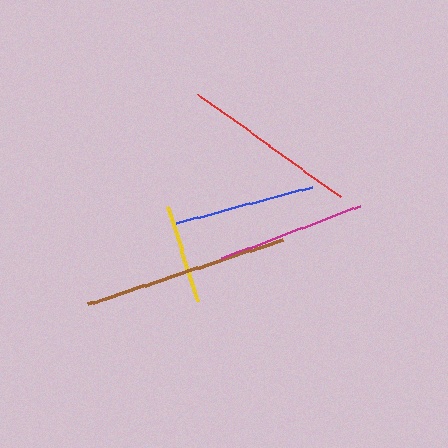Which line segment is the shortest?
The yellow line is the shortest at approximately 99 pixels.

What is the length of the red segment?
The red segment is approximately 176 pixels long.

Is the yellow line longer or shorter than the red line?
The red line is longer than the yellow line.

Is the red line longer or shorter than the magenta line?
The red line is longer than the magenta line.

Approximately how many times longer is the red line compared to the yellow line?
The red line is approximately 1.8 times the length of the yellow line.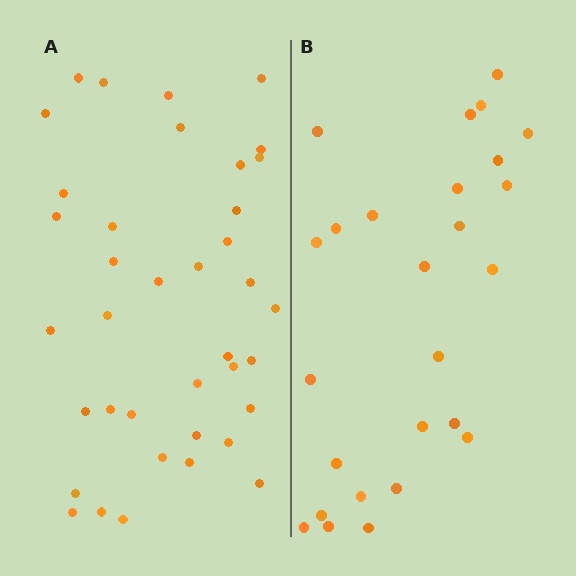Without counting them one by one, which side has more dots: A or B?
Region A (the left region) has more dots.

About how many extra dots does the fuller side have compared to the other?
Region A has roughly 12 or so more dots than region B.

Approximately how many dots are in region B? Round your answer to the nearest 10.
About 30 dots. (The exact count is 26, which rounds to 30.)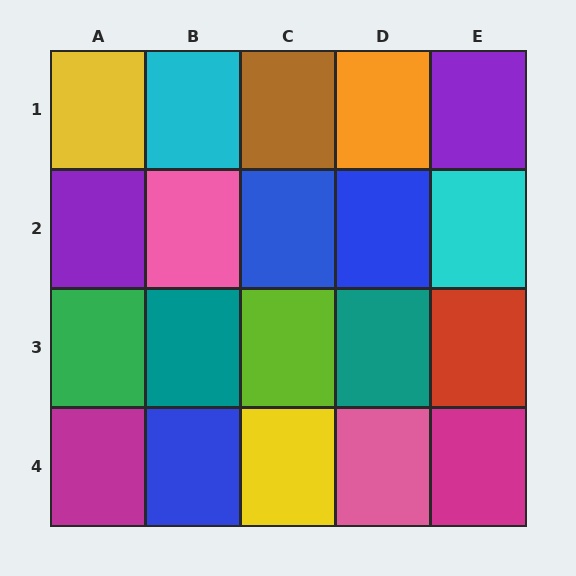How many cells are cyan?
2 cells are cyan.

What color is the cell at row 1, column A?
Yellow.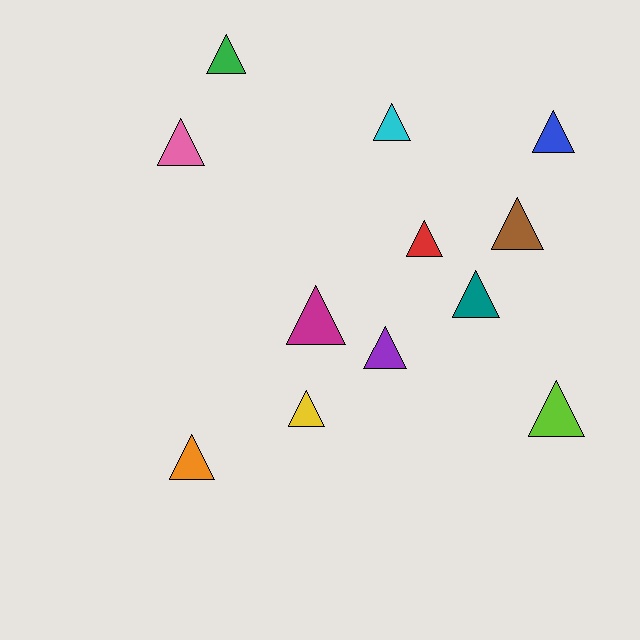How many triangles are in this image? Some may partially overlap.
There are 12 triangles.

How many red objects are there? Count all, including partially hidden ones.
There is 1 red object.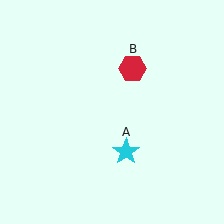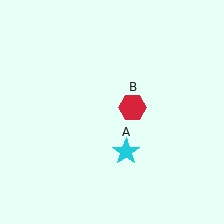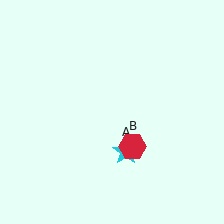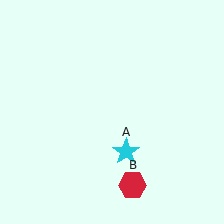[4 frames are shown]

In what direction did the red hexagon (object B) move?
The red hexagon (object B) moved down.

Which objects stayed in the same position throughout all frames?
Cyan star (object A) remained stationary.